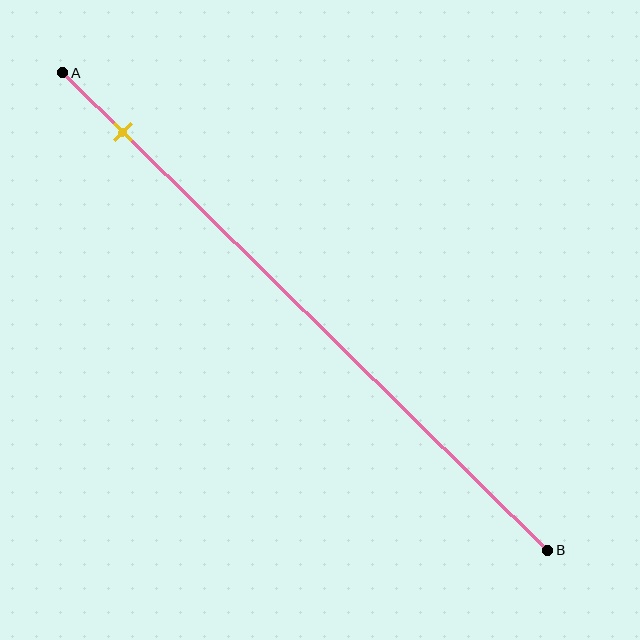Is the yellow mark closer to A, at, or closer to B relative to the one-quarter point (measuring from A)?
The yellow mark is closer to point A than the one-quarter point of segment AB.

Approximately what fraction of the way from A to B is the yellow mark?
The yellow mark is approximately 10% of the way from A to B.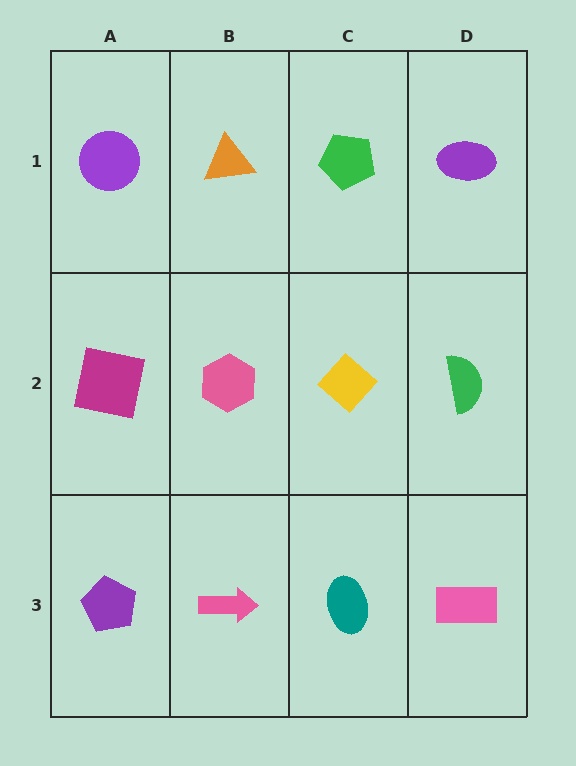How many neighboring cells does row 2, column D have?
3.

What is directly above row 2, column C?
A green pentagon.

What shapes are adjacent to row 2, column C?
A green pentagon (row 1, column C), a teal ellipse (row 3, column C), a pink hexagon (row 2, column B), a green semicircle (row 2, column D).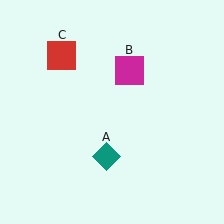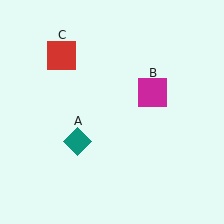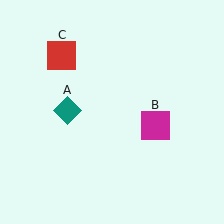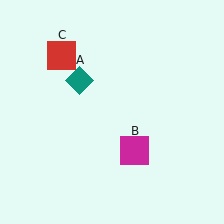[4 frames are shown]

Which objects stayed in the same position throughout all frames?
Red square (object C) remained stationary.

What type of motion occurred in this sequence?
The teal diamond (object A), magenta square (object B) rotated clockwise around the center of the scene.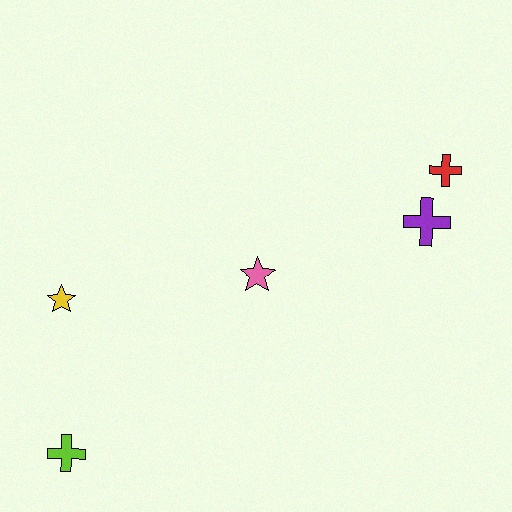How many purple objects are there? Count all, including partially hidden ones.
There is 1 purple object.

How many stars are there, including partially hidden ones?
There are 2 stars.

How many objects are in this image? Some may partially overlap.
There are 5 objects.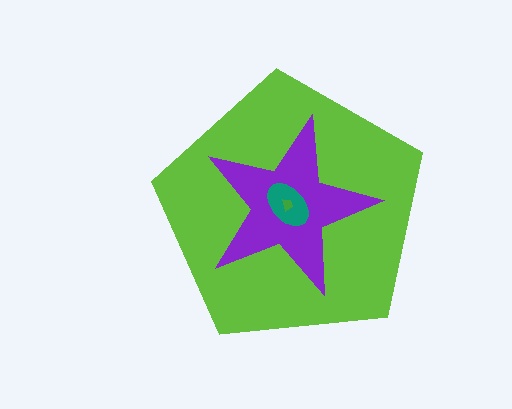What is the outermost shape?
The lime pentagon.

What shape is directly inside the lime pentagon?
The purple star.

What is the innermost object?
The green trapezoid.